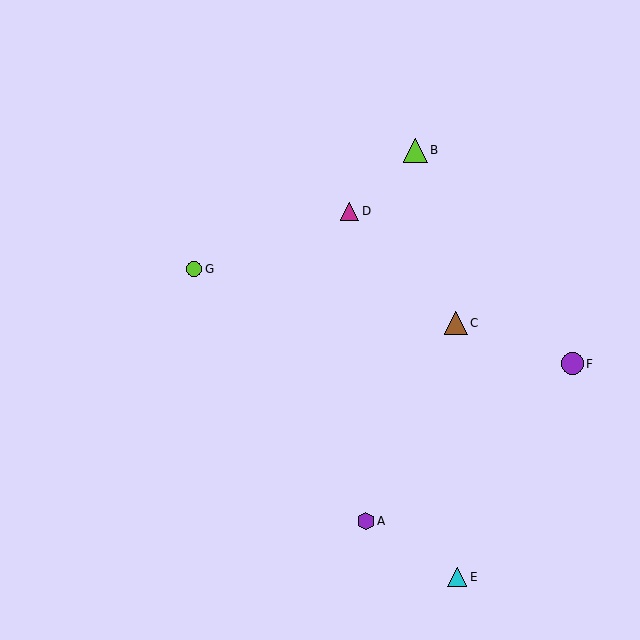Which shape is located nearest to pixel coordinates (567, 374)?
The purple circle (labeled F) at (572, 364) is nearest to that location.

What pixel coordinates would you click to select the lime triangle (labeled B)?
Click at (415, 150) to select the lime triangle B.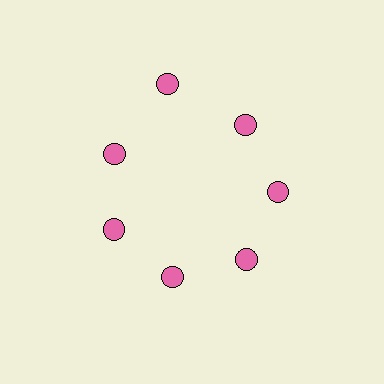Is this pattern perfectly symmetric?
No. The 7 pink circles are arranged in a ring, but one element near the 12 o'clock position is pushed outward from the center, breaking the 7-fold rotational symmetry.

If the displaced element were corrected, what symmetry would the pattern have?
It would have 7-fold rotational symmetry — the pattern would map onto itself every 51 degrees.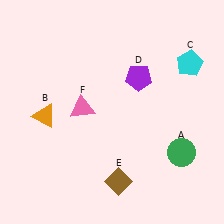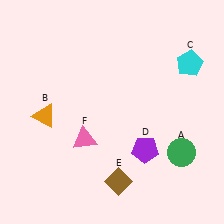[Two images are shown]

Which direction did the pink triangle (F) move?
The pink triangle (F) moved down.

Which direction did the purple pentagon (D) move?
The purple pentagon (D) moved down.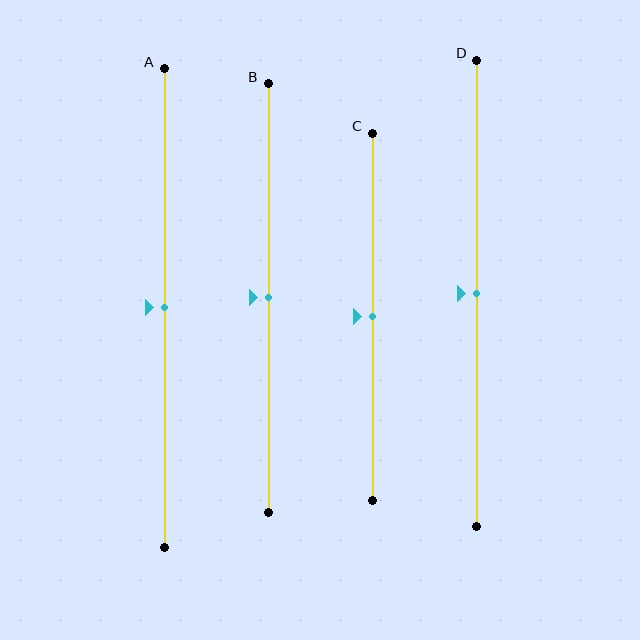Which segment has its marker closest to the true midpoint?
Segment A has its marker closest to the true midpoint.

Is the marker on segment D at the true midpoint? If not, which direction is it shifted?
Yes, the marker on segment D is at the true midpoint.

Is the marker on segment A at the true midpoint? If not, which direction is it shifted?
Yes, the marker on segment A is at the true midpoint.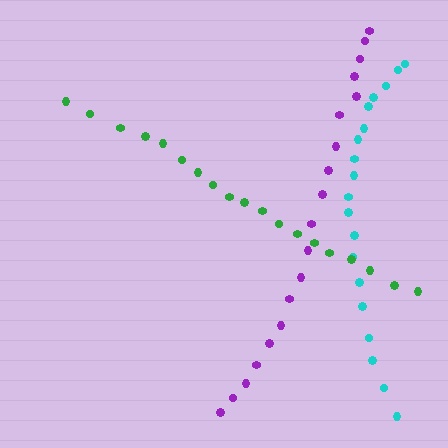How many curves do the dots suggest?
There are 3 distinct paths.